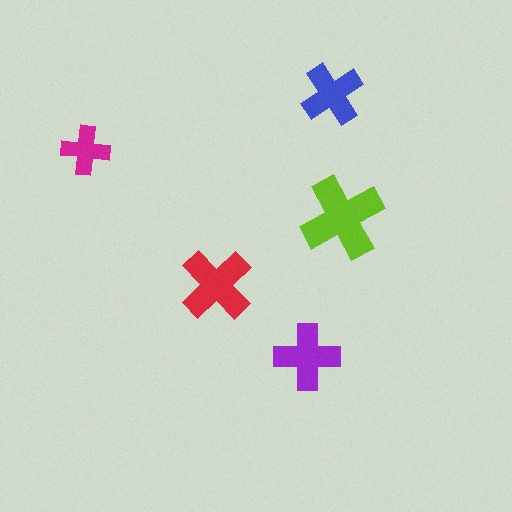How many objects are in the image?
There are 5 objects in the image.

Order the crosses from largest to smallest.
the lime one, the red one, the purple one, the blue one, the magenta one.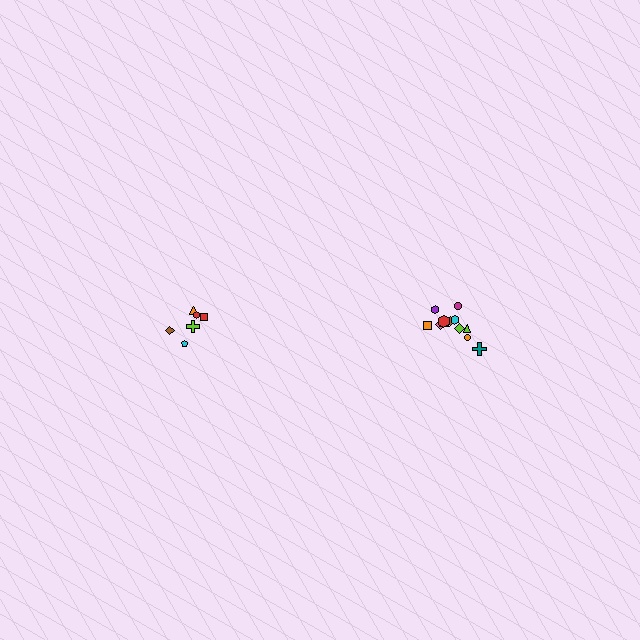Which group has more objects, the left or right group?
The right group.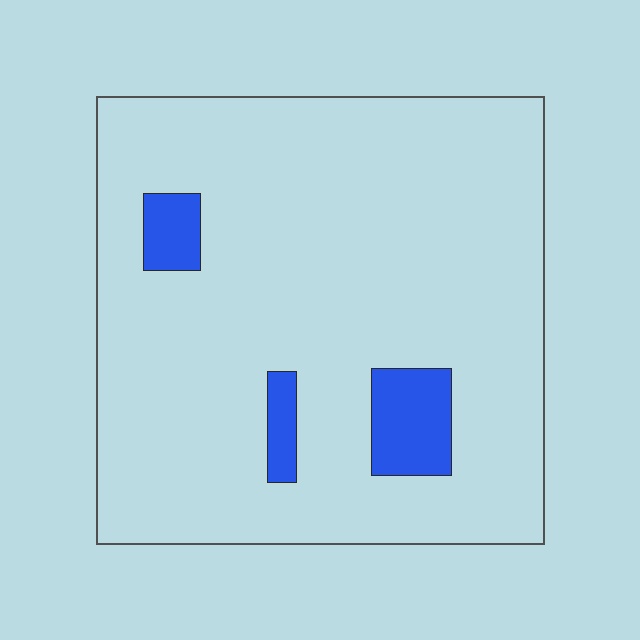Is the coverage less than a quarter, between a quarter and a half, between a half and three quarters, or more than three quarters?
Less than a quarter.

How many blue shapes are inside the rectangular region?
3.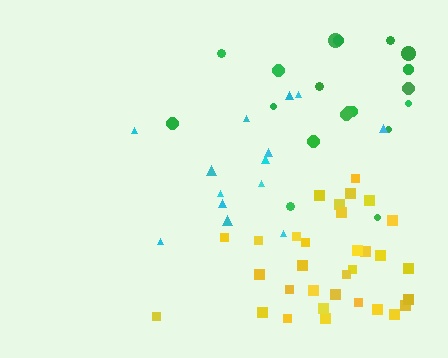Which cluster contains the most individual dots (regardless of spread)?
Yellow (32).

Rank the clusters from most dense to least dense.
yellow, green, cyan.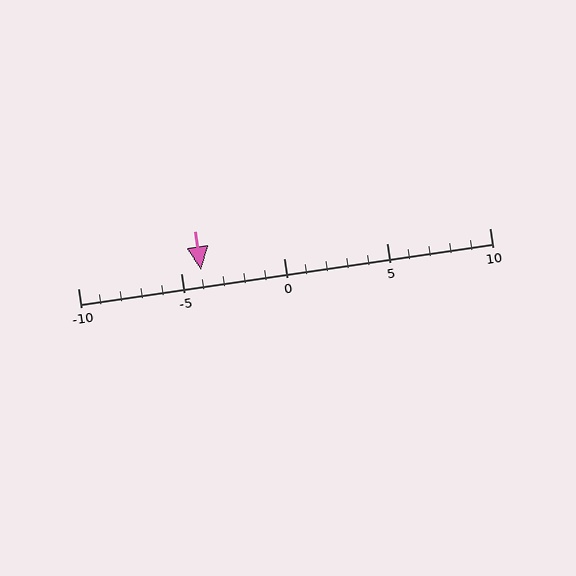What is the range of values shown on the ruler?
The ruler shows values from -10 to 10.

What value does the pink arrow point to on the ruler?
The pink arrow points to approximately -4.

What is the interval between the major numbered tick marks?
The major tick marks are spaced 5 units apart.